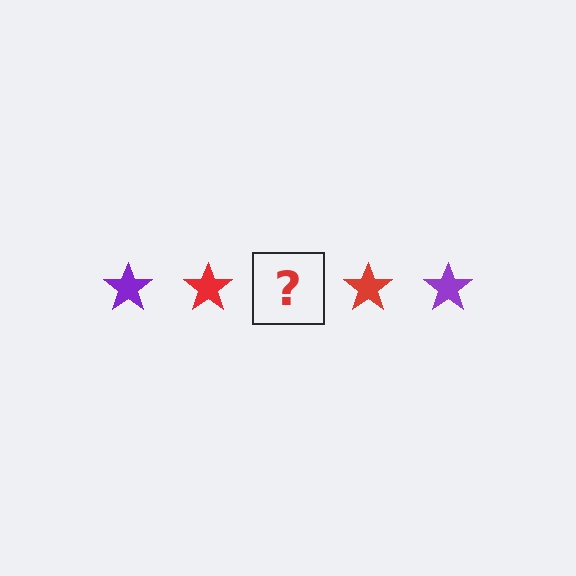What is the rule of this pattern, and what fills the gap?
The rule is that the pattern cycles through purple, red stars. The gap should be filled with a purple star.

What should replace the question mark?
The question mark should be replaced with a purple star.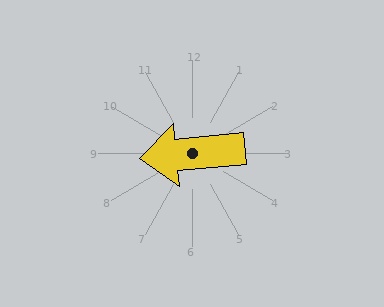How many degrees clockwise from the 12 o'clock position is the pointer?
Approximately 265 degrees.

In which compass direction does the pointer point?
West.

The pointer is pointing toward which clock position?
Roughly 9 o'clock.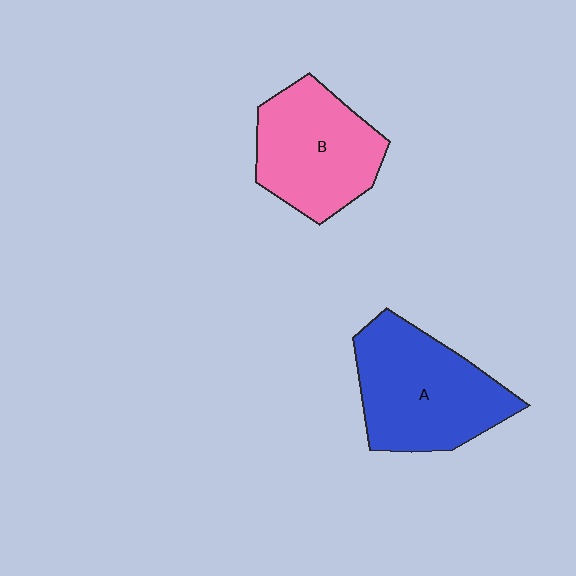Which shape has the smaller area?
Shape B (pink).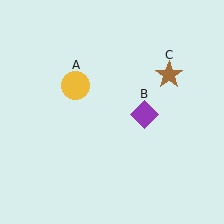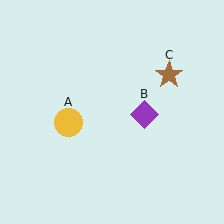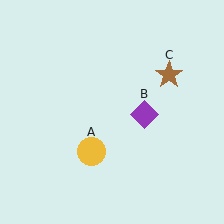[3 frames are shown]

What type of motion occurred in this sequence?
The yellow circle (object A) rotated counterclockwise around the center of the scene.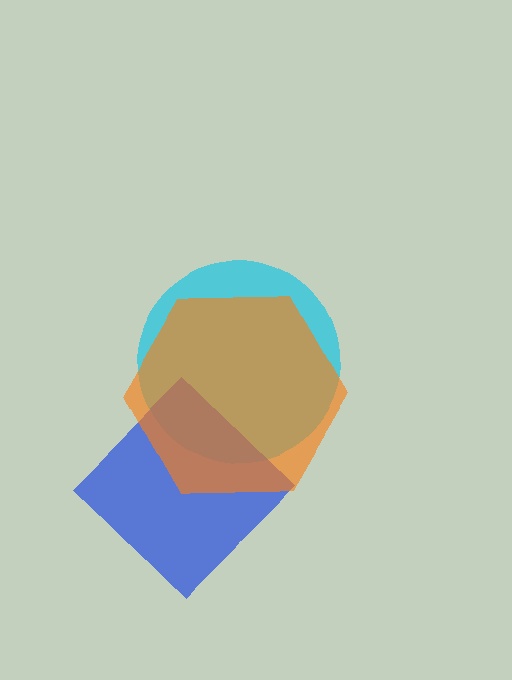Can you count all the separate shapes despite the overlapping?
Yes, there are 3 separate shapes.